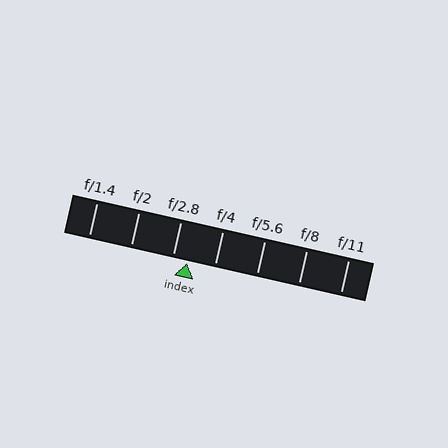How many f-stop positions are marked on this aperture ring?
There are 7 f-stop positions marked.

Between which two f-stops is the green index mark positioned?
The index mark is between f/2.8 and f/4.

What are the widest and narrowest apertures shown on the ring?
The widest aperture shown is f/1.4 and the narrowest is f/11.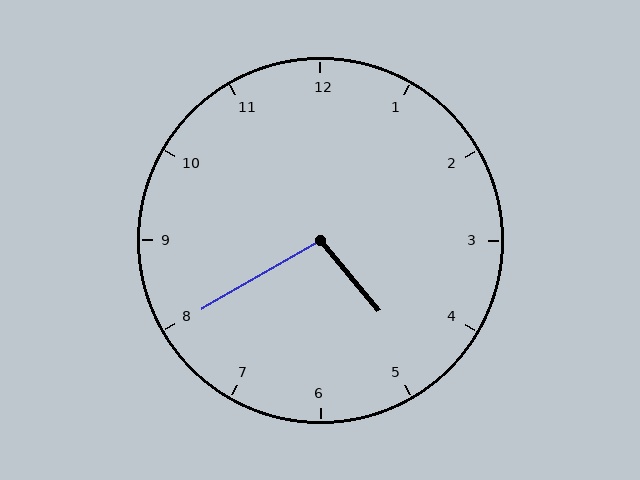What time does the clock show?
4:40.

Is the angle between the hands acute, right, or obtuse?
It is obtuse.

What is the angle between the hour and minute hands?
Approximately 100 degrees.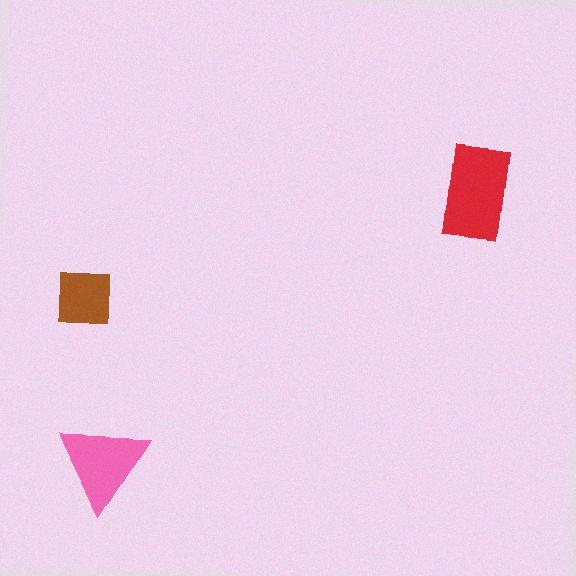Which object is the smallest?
The brown square.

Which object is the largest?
The red rectangle.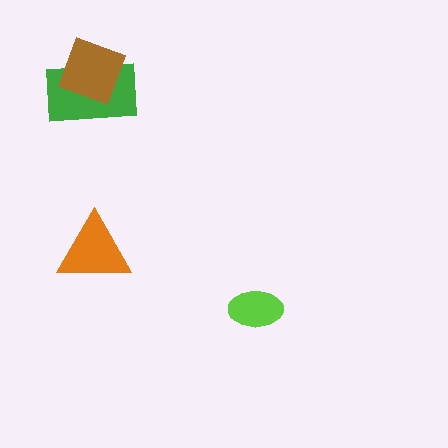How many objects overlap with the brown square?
1 object overlaps with the brown square.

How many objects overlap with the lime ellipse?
0 objects overlap with the lime ellipse.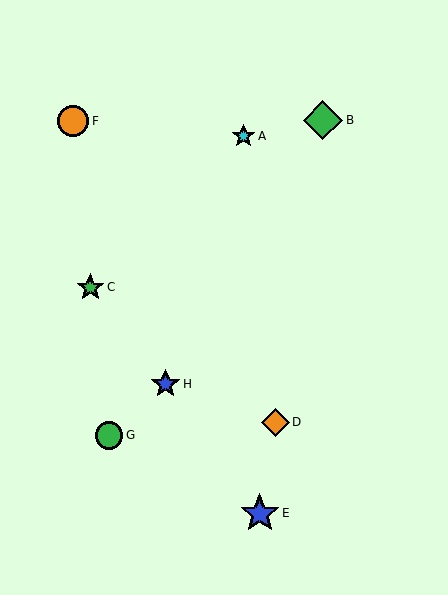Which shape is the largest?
The green diamond (labeled B) is the largest.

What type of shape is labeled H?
Shape H is a blue star.